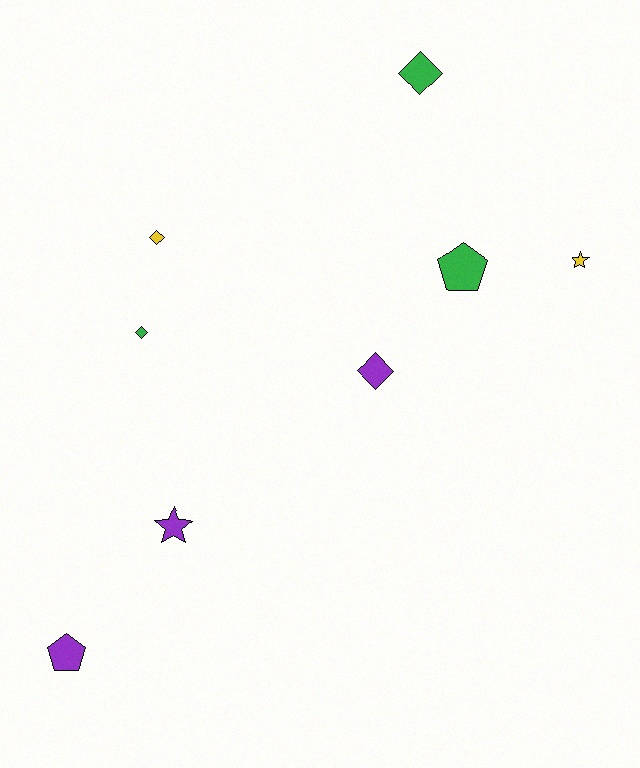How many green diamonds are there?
There are 2 green diamonds.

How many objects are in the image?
There are 8 objects.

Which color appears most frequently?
Green, with 3 objects.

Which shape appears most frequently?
Diamond, with 4 objects.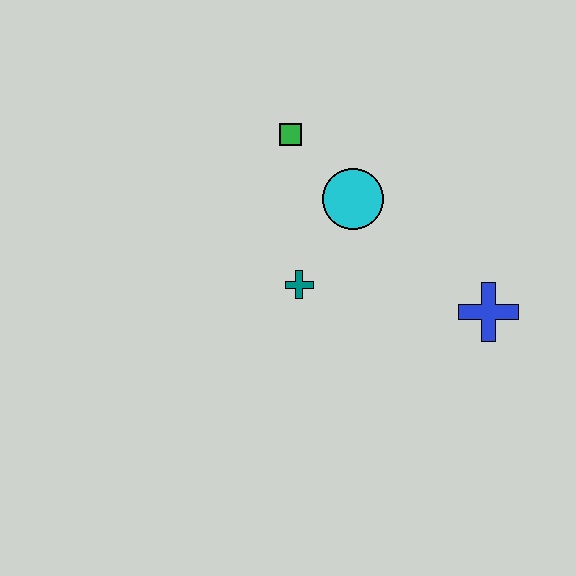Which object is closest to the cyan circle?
The green square is closest to the cyan circle.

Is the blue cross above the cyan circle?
No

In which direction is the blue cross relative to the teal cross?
The blue cross is to the right of the teal cross.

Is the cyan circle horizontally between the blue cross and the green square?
Yes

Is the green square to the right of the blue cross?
No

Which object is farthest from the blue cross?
The green square is farthest from the blue cross.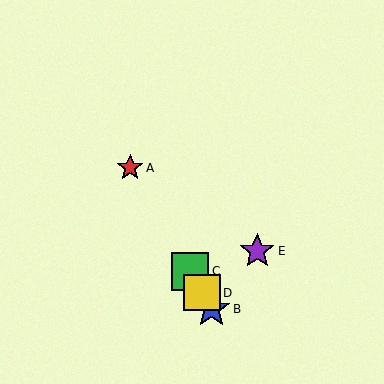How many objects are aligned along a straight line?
4 objects (A, B, C, D) are aligned along a straight line.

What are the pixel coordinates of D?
Object D is at (202, 293).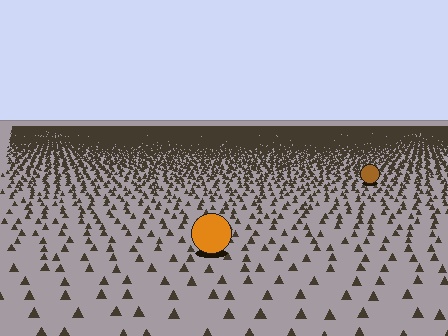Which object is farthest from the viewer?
The brown circle is farthest from the viewer. It appears smaller and the ground texture around it is denser.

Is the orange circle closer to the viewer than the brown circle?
Yes. The orange circle is closer — you can tell from the texture gradient: the ground texture is coarser near it.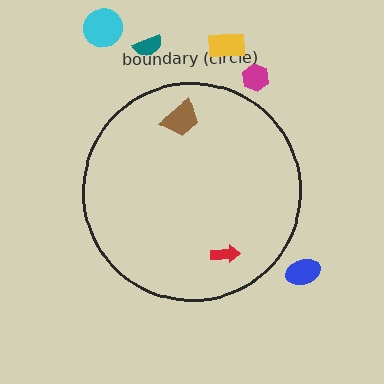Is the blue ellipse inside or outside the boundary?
Outside.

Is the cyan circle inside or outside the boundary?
Outside.